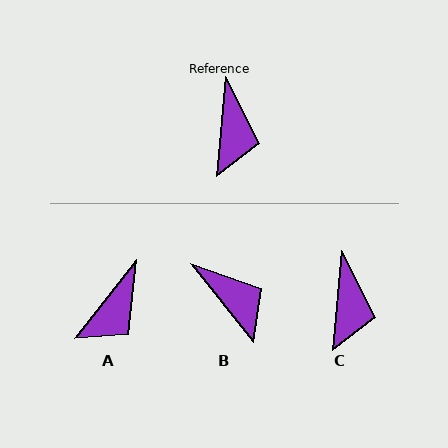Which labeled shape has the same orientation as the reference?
C.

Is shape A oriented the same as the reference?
No, it is off by about 33 degrees.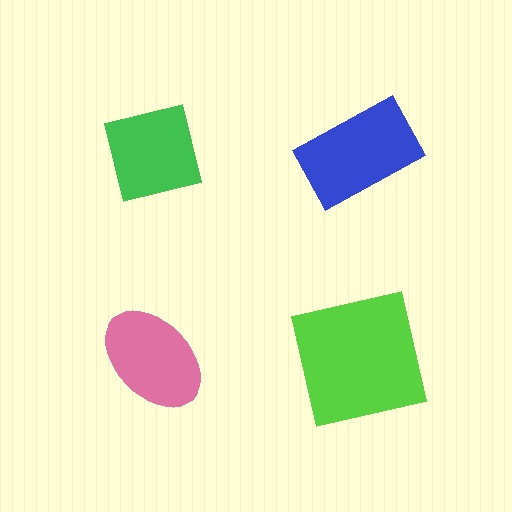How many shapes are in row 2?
2 shapes.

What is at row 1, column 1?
A green square.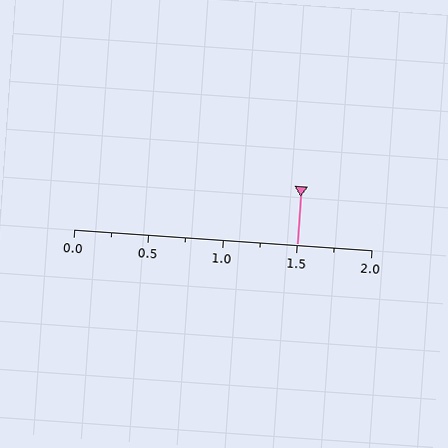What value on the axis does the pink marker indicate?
The marker indicates approximately 1.5.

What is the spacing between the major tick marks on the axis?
The major ticks are spaced 0.5 apart.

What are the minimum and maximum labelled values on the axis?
The axis runs from 0.0 to 2.0.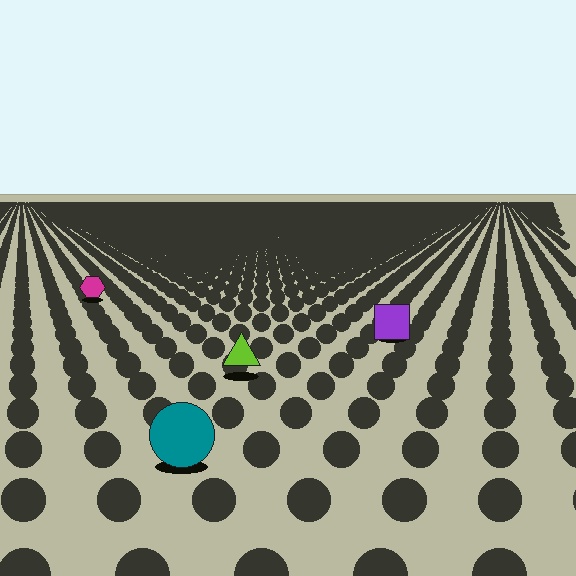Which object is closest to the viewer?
The teal circle is closest. The texture marks near it are larger and more spread out.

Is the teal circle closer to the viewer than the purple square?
Yes. The teal circle is closer — you can tell from the texture gradient: the ground texture is coarser near it.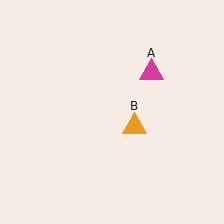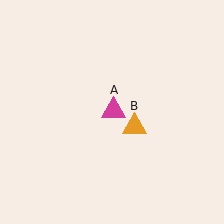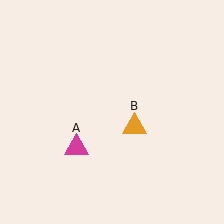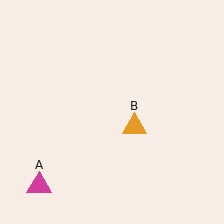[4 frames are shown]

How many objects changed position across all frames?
1 object changed position: magenta triangle (object A).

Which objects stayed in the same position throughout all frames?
Orange triangle (object B) remained stationary.